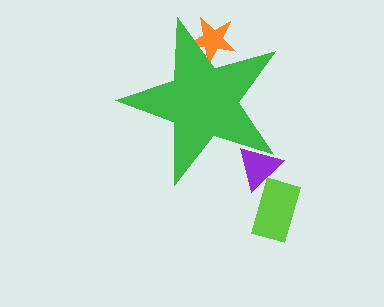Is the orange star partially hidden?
Yes, the orange star is partially hidden behind the green star.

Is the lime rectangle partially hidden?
No, the lime rectangle is fully visible.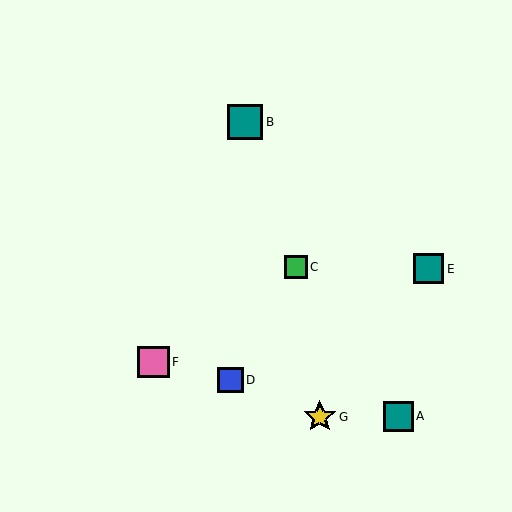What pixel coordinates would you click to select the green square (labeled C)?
Click at (296, 267) to select the green square C.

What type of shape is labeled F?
Shape F is a pink square.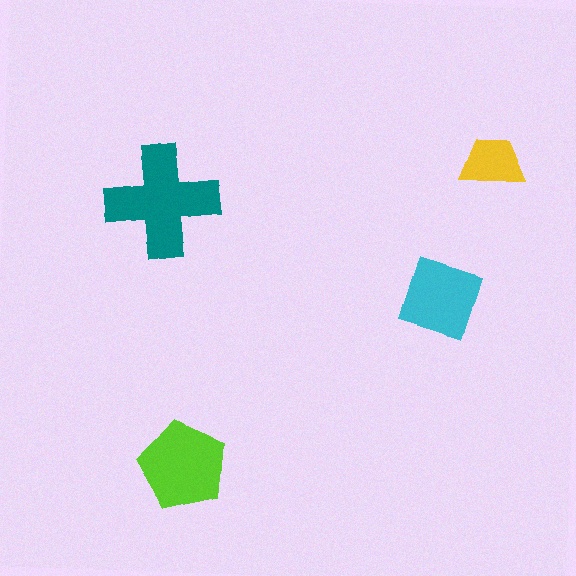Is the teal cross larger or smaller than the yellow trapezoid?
Larger.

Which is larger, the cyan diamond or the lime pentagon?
The lime pentagon.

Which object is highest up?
The yellow trapezoid is topmost.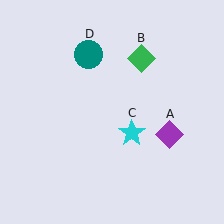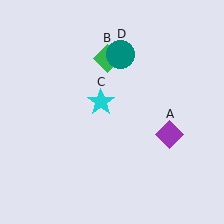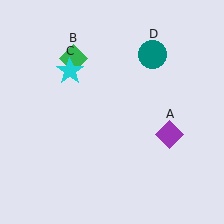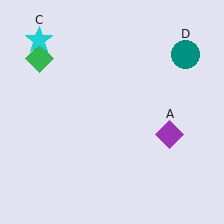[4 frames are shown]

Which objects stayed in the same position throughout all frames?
Purple diamond (object A) remained stationary.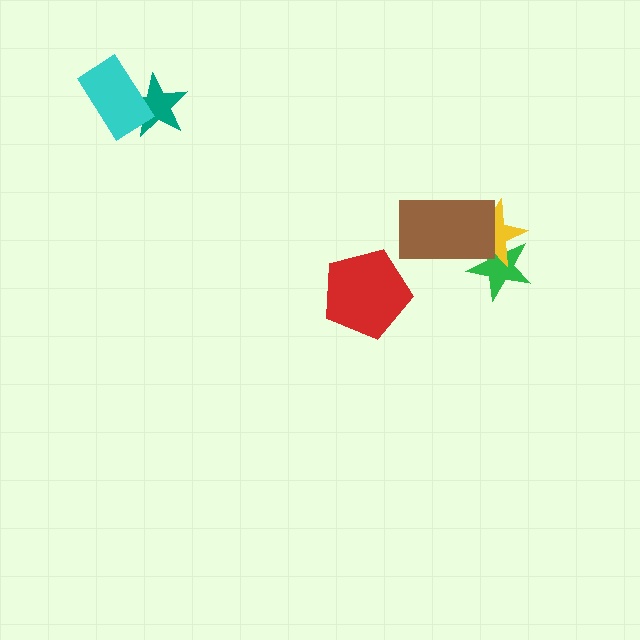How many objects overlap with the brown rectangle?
2 objects overlap with the brown rectangle.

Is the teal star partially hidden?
Yes, it is partially covered by another shape.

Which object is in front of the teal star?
The cyan rectangle is in front of the teal star.